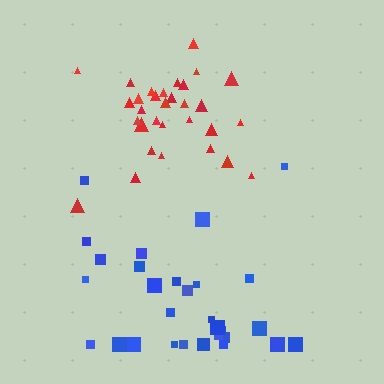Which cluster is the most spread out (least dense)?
Blue.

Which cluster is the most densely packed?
Red.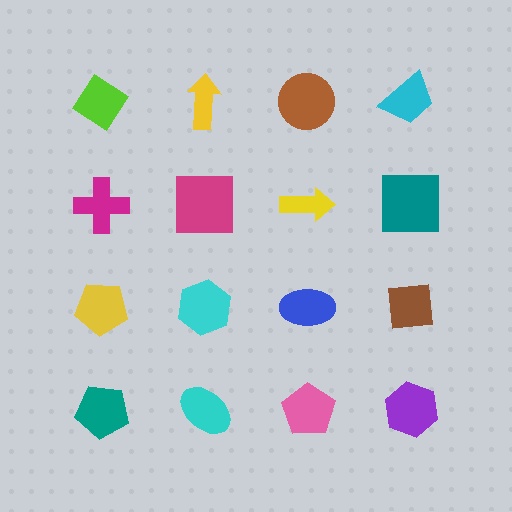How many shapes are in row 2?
4 shapes.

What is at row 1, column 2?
A yellow arrow.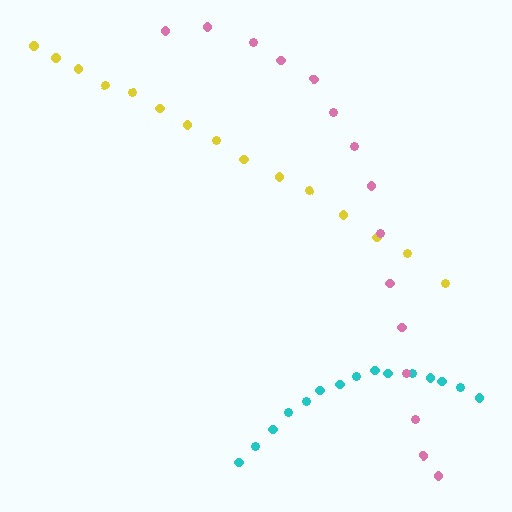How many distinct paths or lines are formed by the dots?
There are 3 distinct paths.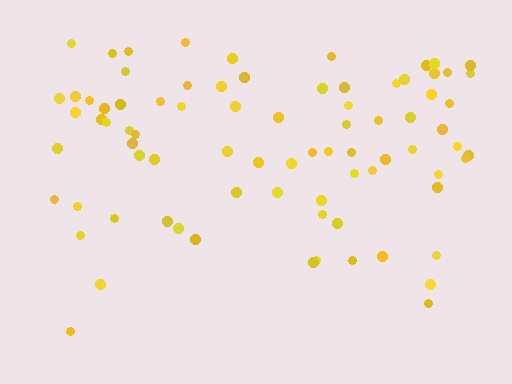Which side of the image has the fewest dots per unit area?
The bottom.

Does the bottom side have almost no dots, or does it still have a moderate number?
Still a moderate number, just noticeably fewer than the top.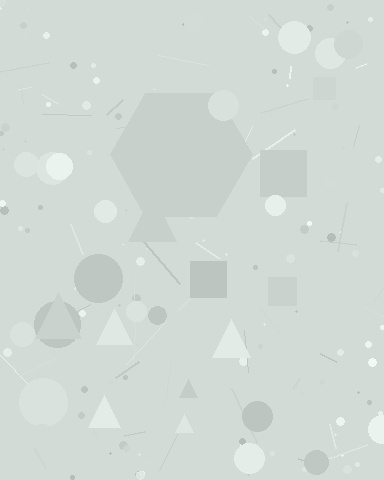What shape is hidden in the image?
A hexagon is hidden in the image.